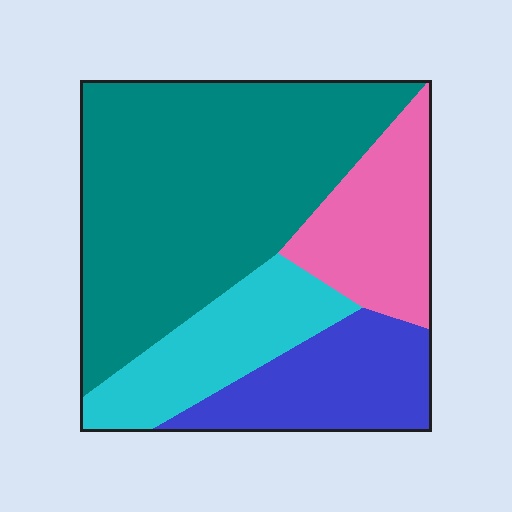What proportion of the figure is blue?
Blue takes up about one sixth (1/6) of the figure.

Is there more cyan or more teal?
Teal.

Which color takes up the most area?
Teal, at roughly 50%.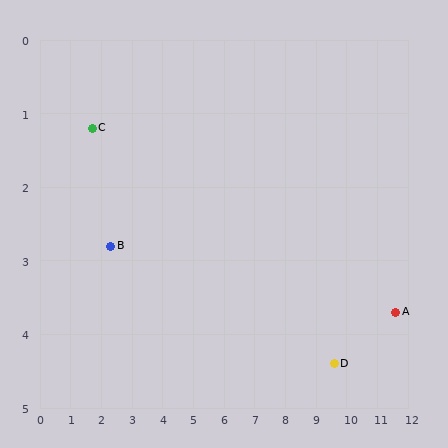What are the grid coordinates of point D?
Point D is at approximately (9.6, 4.4).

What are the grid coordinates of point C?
Point C is at approximately (1.7, 1.2).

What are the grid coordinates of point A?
Point A is at approximately (11.6, 3.7).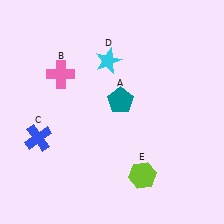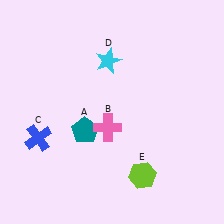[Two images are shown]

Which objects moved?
The objects that moved are: the teal pentagon (A), the pink cross (B).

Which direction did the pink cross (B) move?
The pink cross (B) moved down.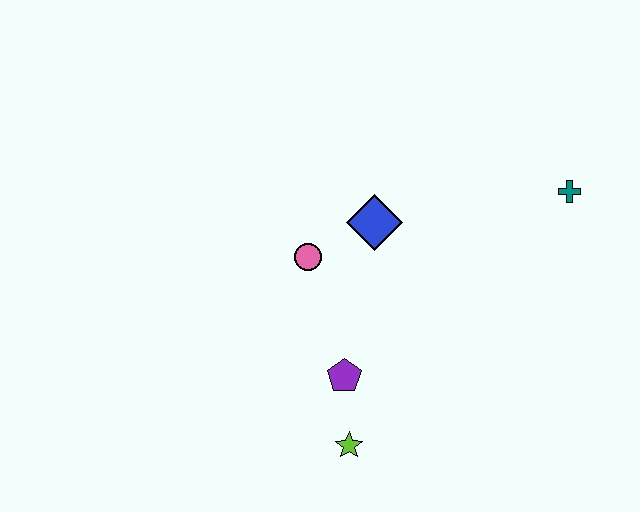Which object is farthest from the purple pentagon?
The teal cross is farthest from the purple pentagon.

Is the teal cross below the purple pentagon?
No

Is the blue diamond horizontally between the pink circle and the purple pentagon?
No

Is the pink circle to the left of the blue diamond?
Yes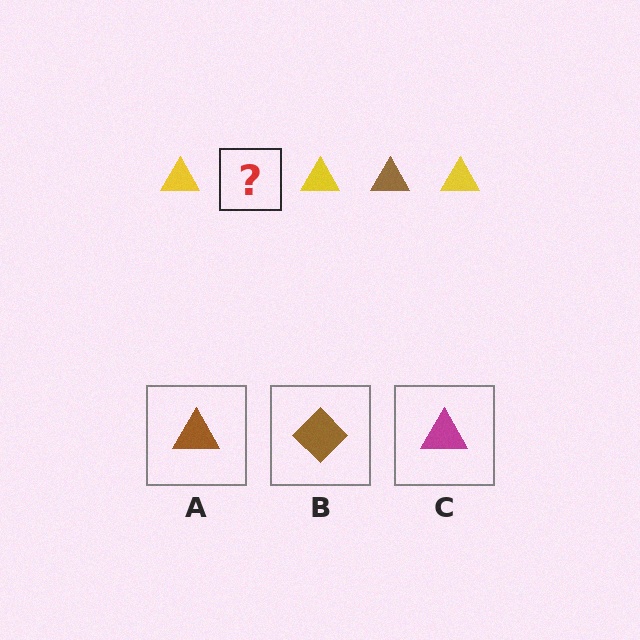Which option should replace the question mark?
Option A.